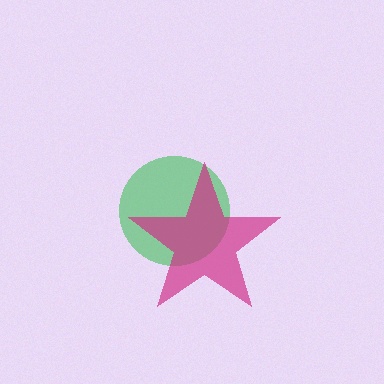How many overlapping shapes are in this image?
There are 2 overlapping shapes in the image.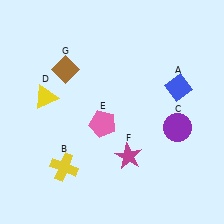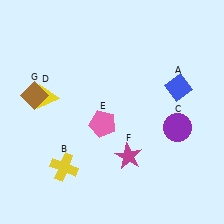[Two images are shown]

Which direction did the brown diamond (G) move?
The brown diamond (G) moved left.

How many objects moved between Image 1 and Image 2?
1 object moved between the two images.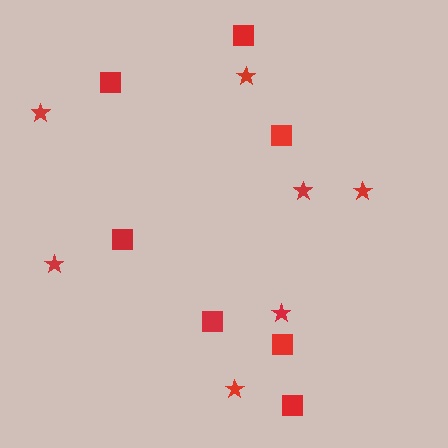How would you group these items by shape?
There are 2 groups: one group of squares (7) and one group of stars (7).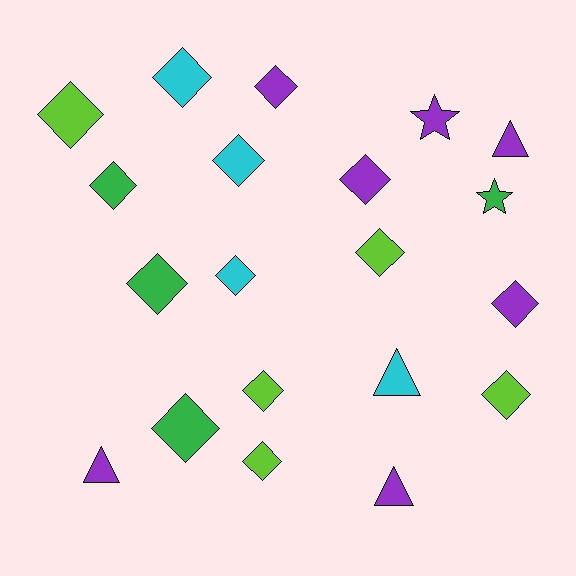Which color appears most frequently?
Purple, with 7 objects.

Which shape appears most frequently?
Diamond, with 14 objects.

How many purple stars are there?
There is 1 purple star.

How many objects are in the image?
There are 20 objects.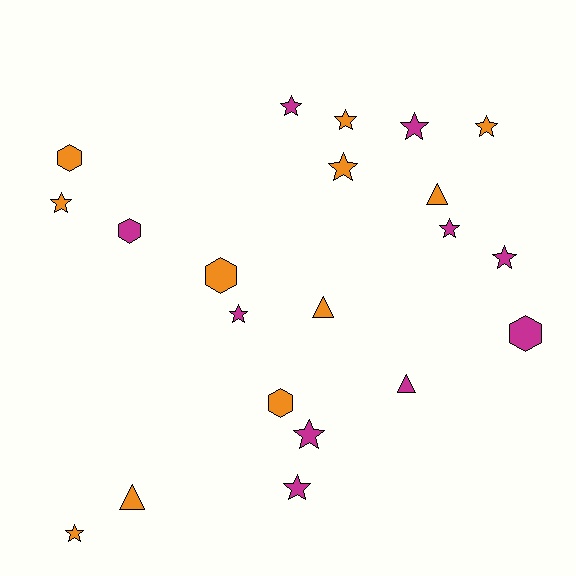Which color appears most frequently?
Orange, with 11 objects.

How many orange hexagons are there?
There are 3 orange hexagons.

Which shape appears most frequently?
Star, with 12 objects.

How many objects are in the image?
There are 21 objects.